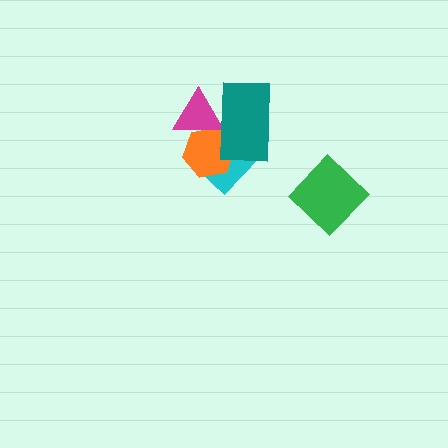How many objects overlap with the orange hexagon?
3 objects overlap with the orange hexagon.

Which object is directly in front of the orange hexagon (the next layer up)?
The magenta triangle is directly in front of the orange hexagon.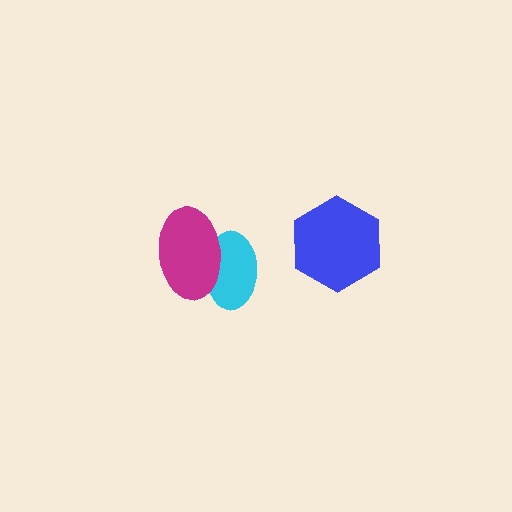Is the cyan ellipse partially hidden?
Yes, it is partially covered by another shape.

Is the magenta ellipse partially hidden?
No, no other shape covers it.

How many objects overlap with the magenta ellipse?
1 object overlaps with the magenta ellipse.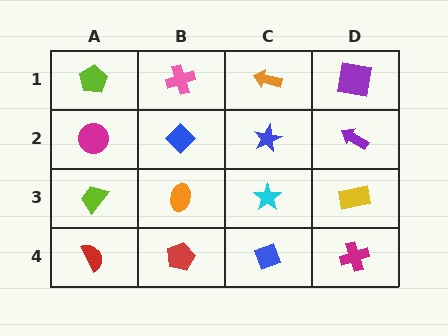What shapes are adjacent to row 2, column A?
A lime pentagon (row 1, column A), a lime trapezoid (row 3, column A), a blue diamond (row 2, column B).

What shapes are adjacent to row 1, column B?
A blue diamond (row 2, column B), a lime pentagon (row 1, column A), an orange arrow (row 1, column C).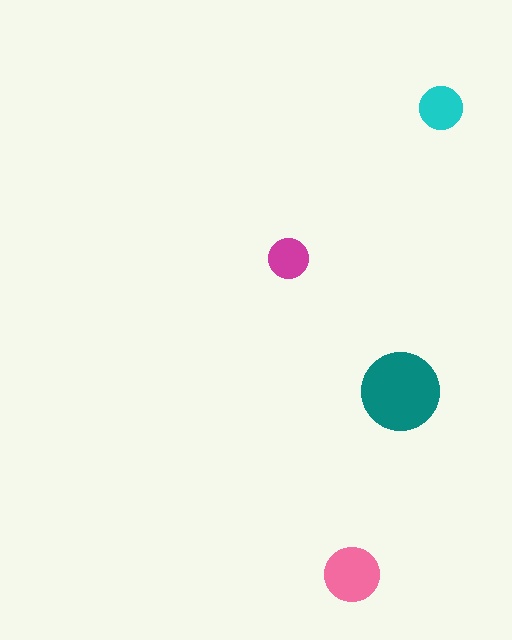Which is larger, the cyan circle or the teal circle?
The teal one.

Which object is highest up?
The cyan circle is topmost.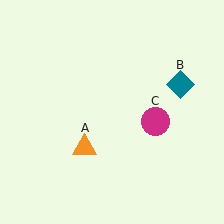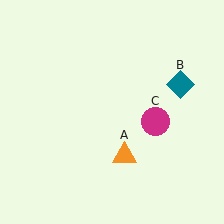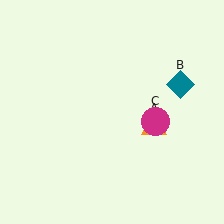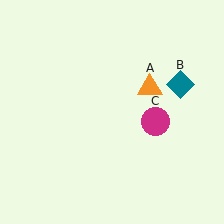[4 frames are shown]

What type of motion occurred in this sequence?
The orange triangle (object A) rotated counterclockwise around the center of the scene.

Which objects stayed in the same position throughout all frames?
Teal diamond (object B) and magenta circle (object C) remained stationary.